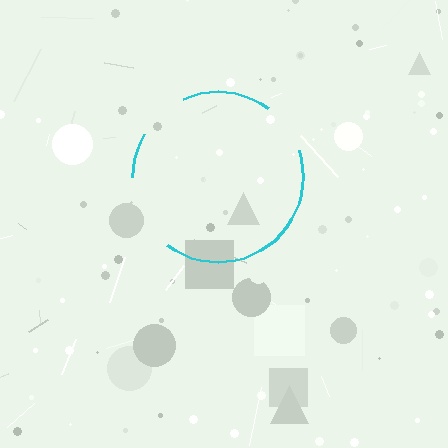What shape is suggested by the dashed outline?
The dashed outline suggests a circle.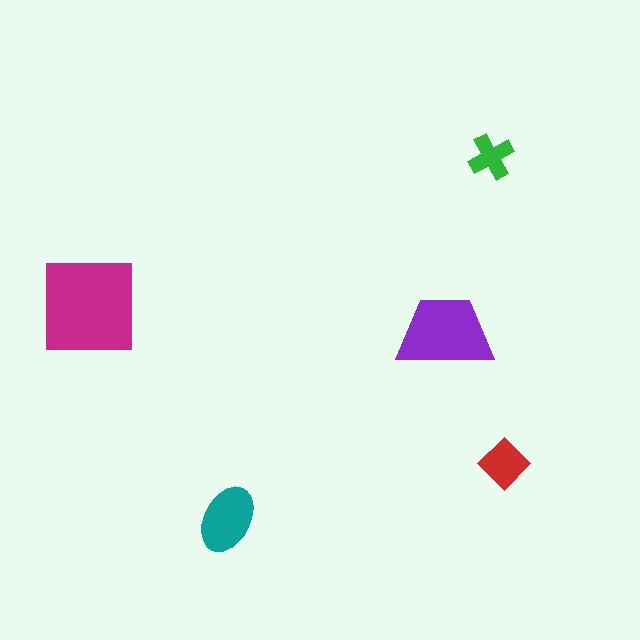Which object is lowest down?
The teal ellipse is bottommost.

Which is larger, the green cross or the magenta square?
The magenta square.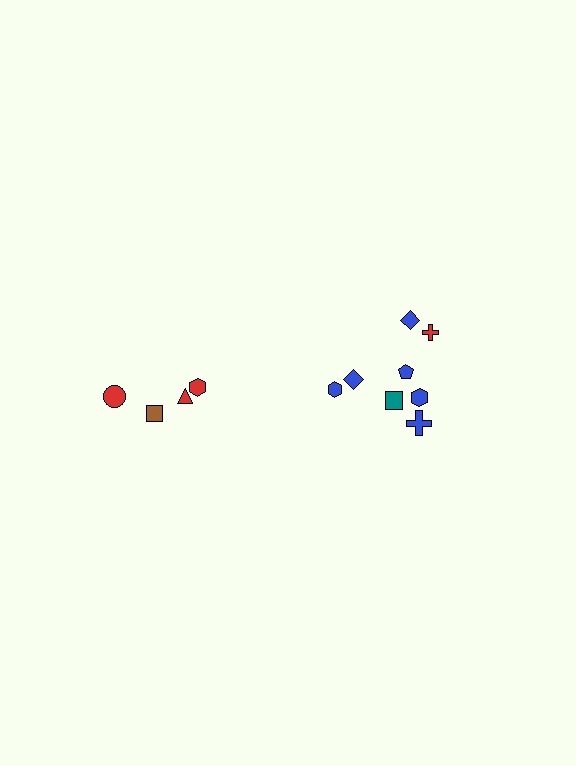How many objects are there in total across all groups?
There are 12 objects.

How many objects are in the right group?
There are 8 objects.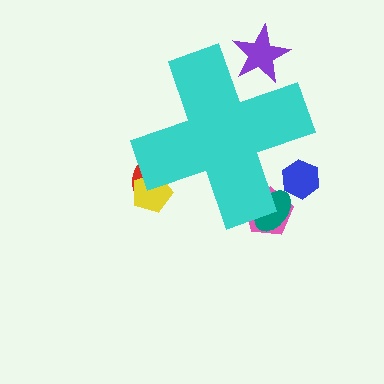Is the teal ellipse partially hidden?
Yes, the teal ellipse is partially hidden behind the cyan cross.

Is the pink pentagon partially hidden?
Yes, the pink pentagon is partially hidden behind the cyan cross.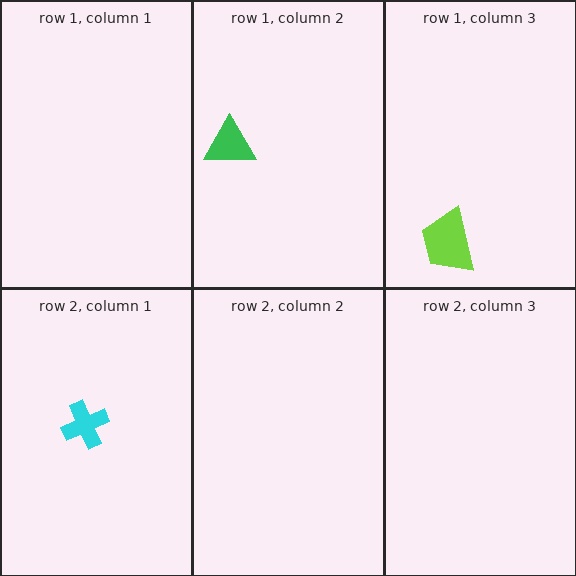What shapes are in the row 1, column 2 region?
The green triangle.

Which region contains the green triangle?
The row 1, column 2 region.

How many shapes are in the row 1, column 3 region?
1.